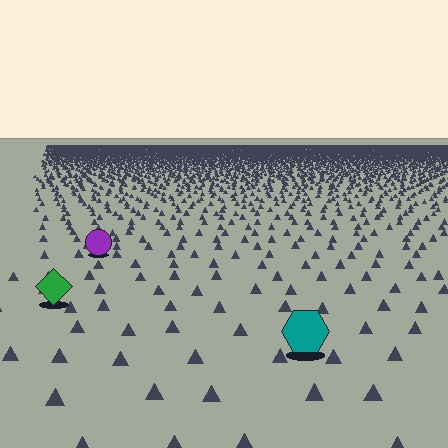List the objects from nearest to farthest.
From nearest to farthest: the teal hexagon, the green diamond, the purple circle.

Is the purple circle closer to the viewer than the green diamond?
No. The green diamond is closer — you can tell from the texture gradient: the ground texture is coarser near it.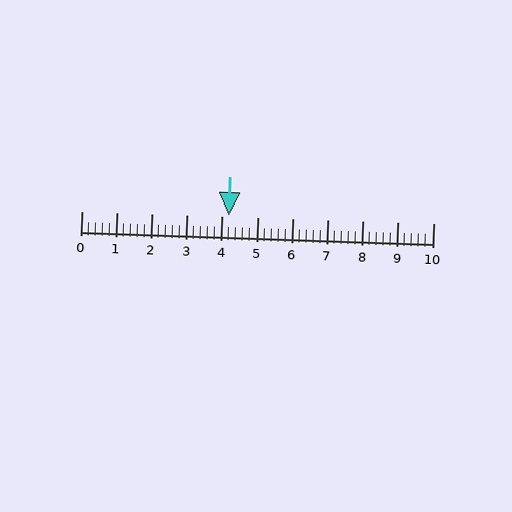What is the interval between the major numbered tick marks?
The major tick marks are spaced 1 units apart.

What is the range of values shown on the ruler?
The ruler shows values from 0 to 10.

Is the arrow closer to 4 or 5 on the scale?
The arrow is closer to 4.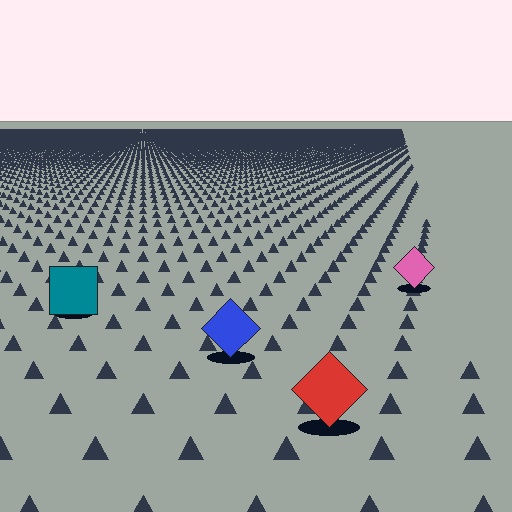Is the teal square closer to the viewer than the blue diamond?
No. The blue diamond is closer — you can tell from the texture gradient: the ground texture is coarser near it.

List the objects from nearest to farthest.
From nearest to farthest: the red diamond, the blue diamond, the teal square, the pink diamond.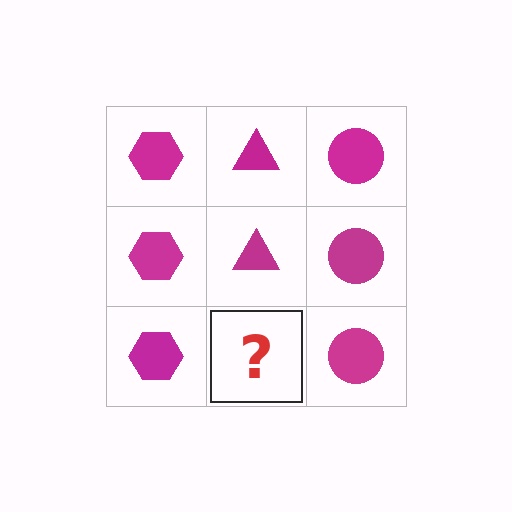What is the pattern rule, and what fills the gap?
The rule is that each column has a consistent shape. The gap should be filled with a magenta triangle.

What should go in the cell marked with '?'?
The missing cell should contain a magenta triangle.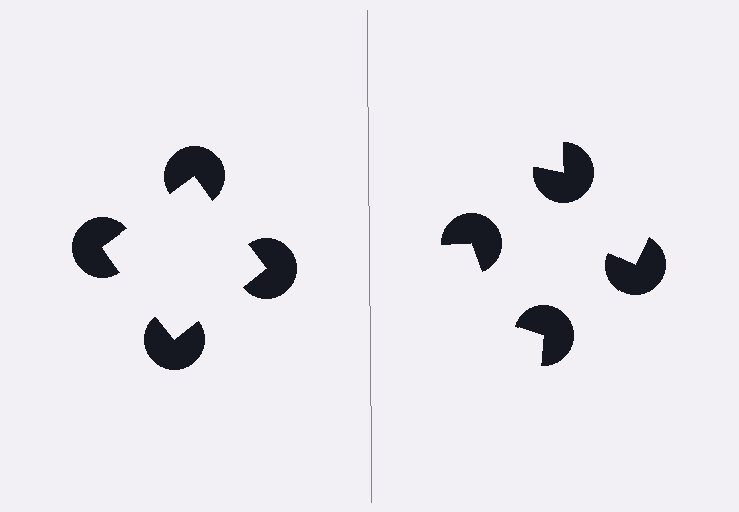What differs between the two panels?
The pac-man discs are positioned identically on both sides; only the wedge orientations differ. On the left they align to a square; on the right they are misaligned.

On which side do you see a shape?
An illusory square appears on the left side. On the right side the wedge cuts are rotated, so no coherent shape forms.